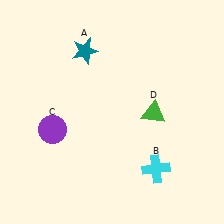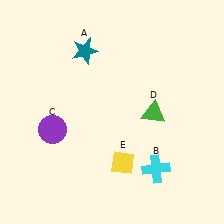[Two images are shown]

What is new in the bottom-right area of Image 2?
A yellow diamond (E) was added in the bottom-right area of Image 2.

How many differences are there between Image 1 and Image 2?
There is 1 difference between the two images.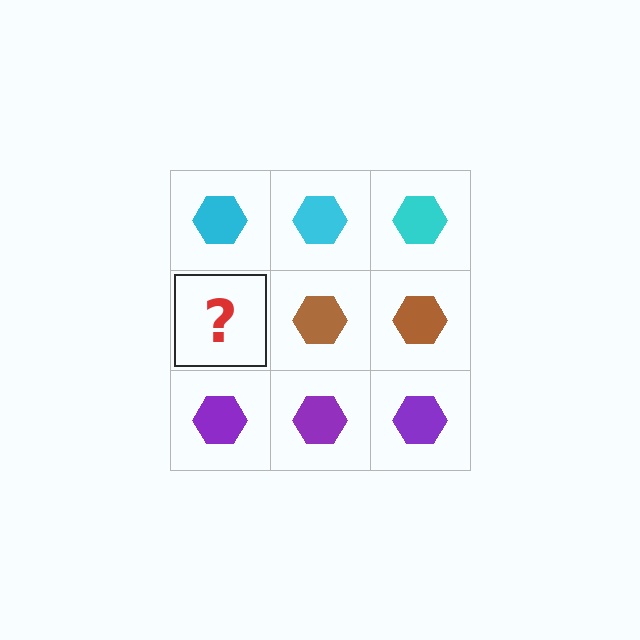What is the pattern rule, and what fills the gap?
The rule is that each row has a consistent color. The gap should be filled with a brown hexagon.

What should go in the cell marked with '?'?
The missing cell should contain a brown hexagon.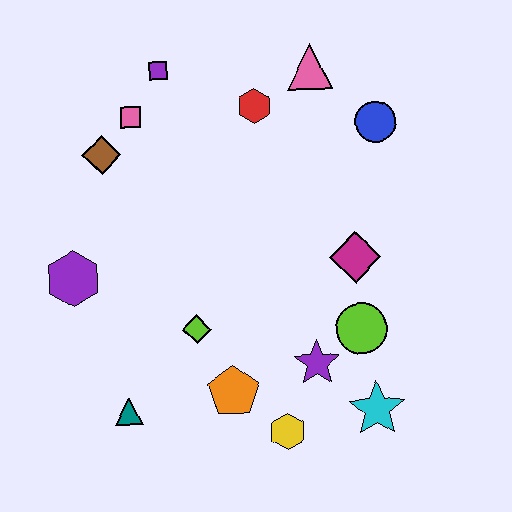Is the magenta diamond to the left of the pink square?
No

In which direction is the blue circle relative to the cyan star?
The blue circle is above the cyan star.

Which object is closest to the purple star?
The lime circle is closest to the purple star.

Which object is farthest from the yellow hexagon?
The purple square is farthest from the yellow hexagon.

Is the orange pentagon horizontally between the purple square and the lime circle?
Yes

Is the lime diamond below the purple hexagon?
Yes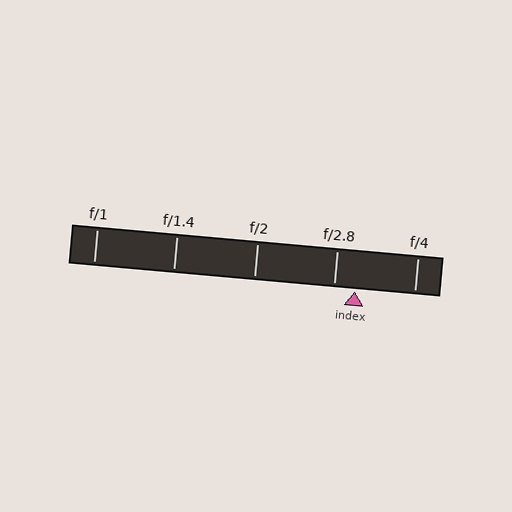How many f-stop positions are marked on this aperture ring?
There are 5 f-stop positions marked.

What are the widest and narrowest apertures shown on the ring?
The widest aperture shown is f/1 and the narrowest is f/4.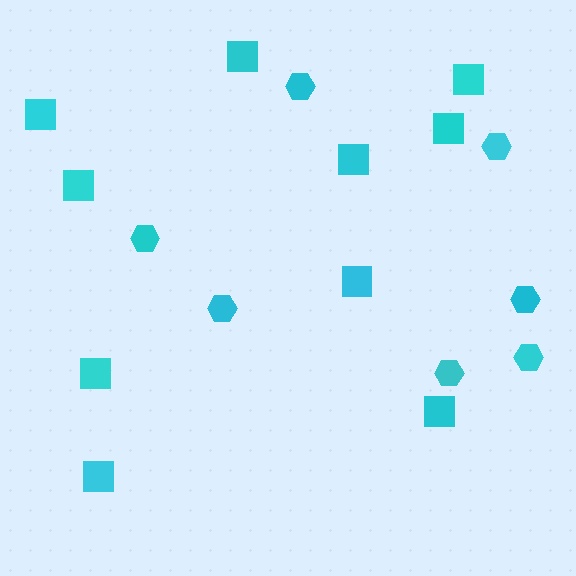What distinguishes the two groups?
There are 2 groups: one group of hexagons (7) and one group of squares (10).